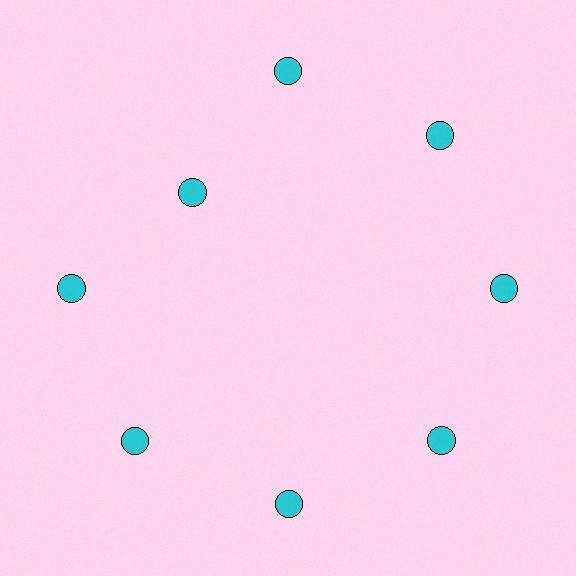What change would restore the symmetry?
The symmetry would be restored by moving it outward, back onto the ring so that all 8 circles sit at equal angles and equal distance from the center.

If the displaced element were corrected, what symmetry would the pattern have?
It would have 8-fold rotational symmetry — the pattern would map onto itself every 45 degrees.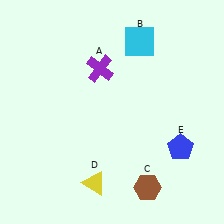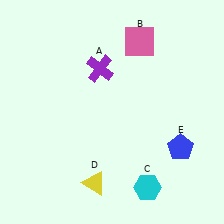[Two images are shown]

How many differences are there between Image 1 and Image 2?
There are 2 differences between the two images.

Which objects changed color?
B changed from cyan to pink. C changed from brown to cyan.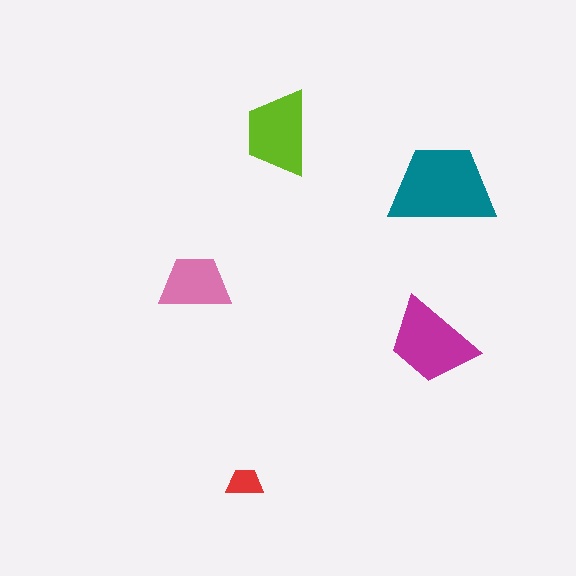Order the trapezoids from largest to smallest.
the teal one, the magenta one, the lime one, the pink one, the red one.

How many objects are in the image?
There are 5 objects in the image.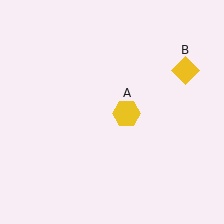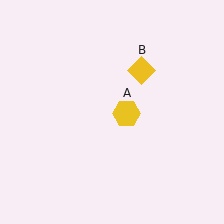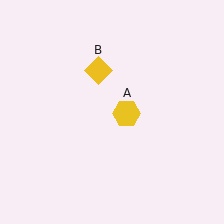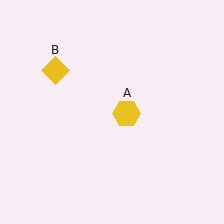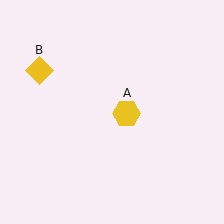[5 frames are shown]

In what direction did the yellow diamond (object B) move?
The yellow diamond (object B) moved left.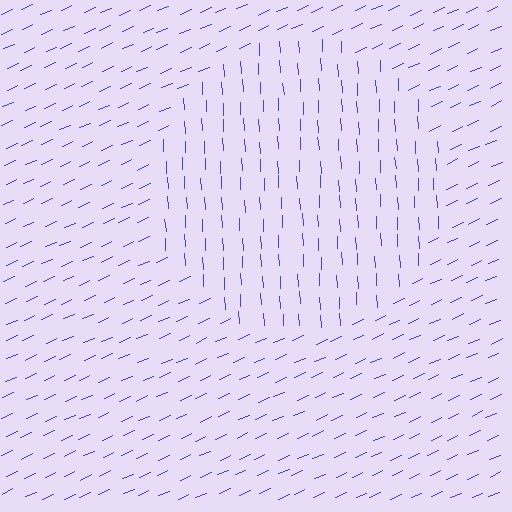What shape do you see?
I see a circle.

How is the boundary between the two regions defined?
The boundary is defined purely by a change in line orientation (approximately 69 degrees difference). All lines are the same color and thickness.